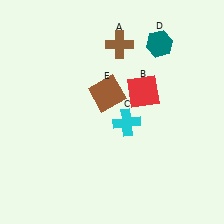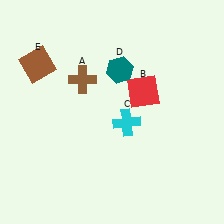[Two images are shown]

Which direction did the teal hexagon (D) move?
The teal hexagon (D) moved left.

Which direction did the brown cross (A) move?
The brown cross (A) moved left.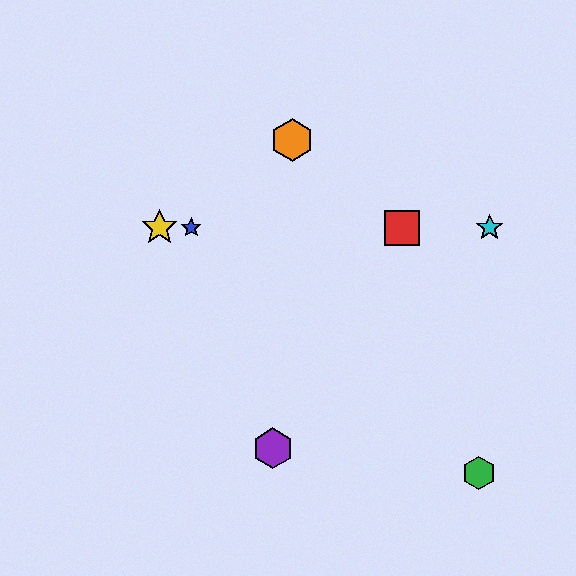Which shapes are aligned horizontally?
The red square, the blue star, the yellow star, the cyan star are aligned horizontally.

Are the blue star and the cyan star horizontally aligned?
Yes, both are at y≈228.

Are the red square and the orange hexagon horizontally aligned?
No, the red square is at y≈228 and the orange hexagon is at y≈140.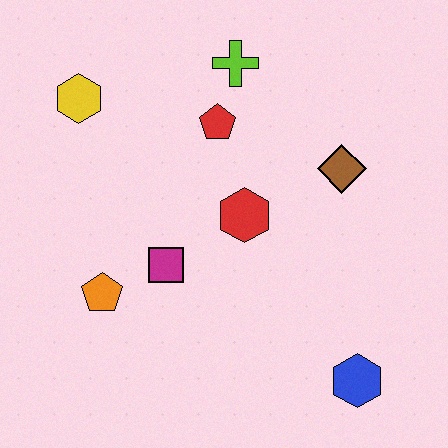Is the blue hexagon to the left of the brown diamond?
No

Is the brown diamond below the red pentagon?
Yes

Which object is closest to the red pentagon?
The lime cross is closest to the red pentagon.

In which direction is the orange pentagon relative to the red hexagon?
The orange pentagon is to the left of the red hexagon.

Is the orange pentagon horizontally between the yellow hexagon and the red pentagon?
Yes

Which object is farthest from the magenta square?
The blue hexagon is farthest from the magenta square.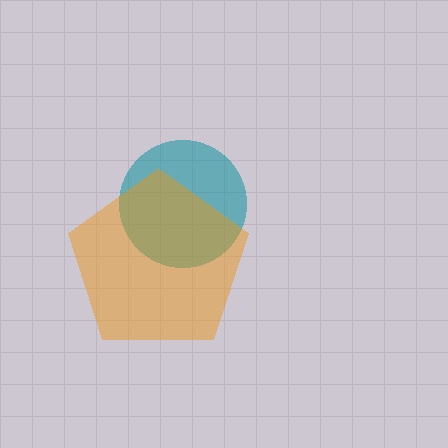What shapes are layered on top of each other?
The layered shapes are: a teal circle, an orange pentagon.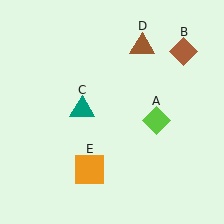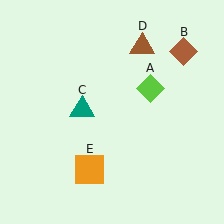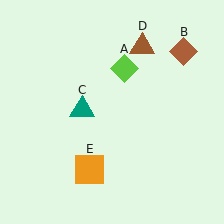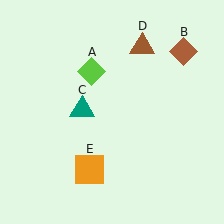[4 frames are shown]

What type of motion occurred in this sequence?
The lime diamond (object A) rotated counterclockwise around the center of the scene.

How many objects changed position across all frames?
1 object changed position: lime diamond (object A).